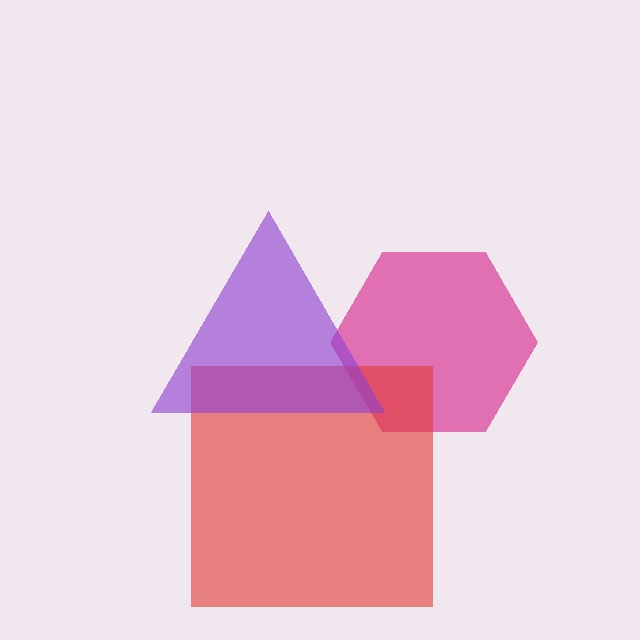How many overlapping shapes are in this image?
There are 3 overlapping shapes in the image.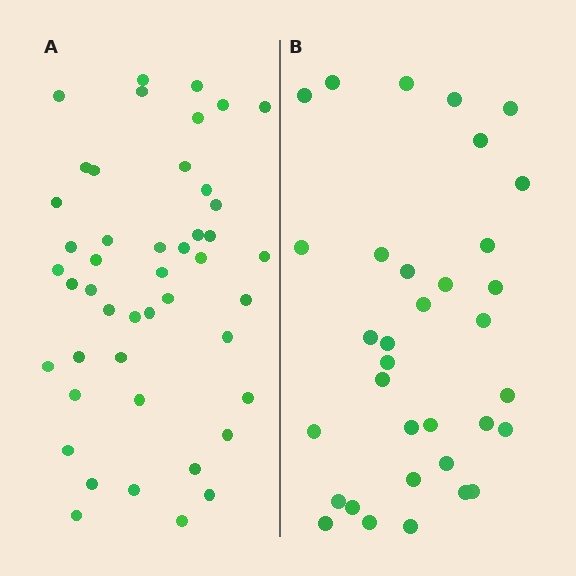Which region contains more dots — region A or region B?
Region A (the left region) has more dots.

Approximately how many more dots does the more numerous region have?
Region A has roughly 12 or so more dots than region B.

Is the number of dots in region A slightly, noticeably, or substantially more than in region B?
Region A has noticeably more, but not dramatically so. The ratio is roughly 1.4 to 1.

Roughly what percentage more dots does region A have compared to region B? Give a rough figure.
About 35% more.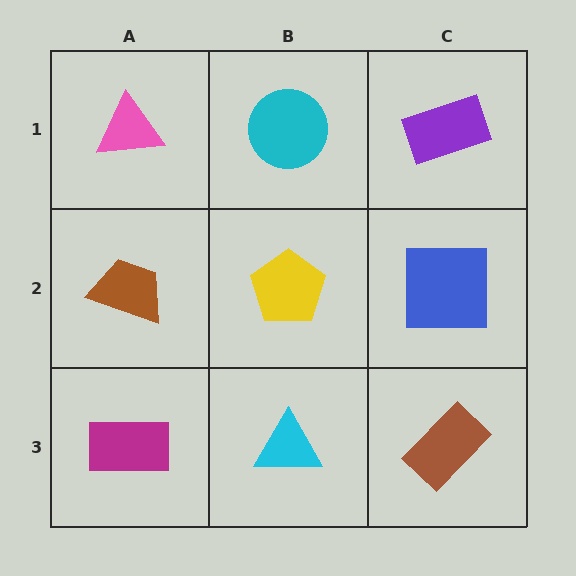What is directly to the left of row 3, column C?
A cyan triangle.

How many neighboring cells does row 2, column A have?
3.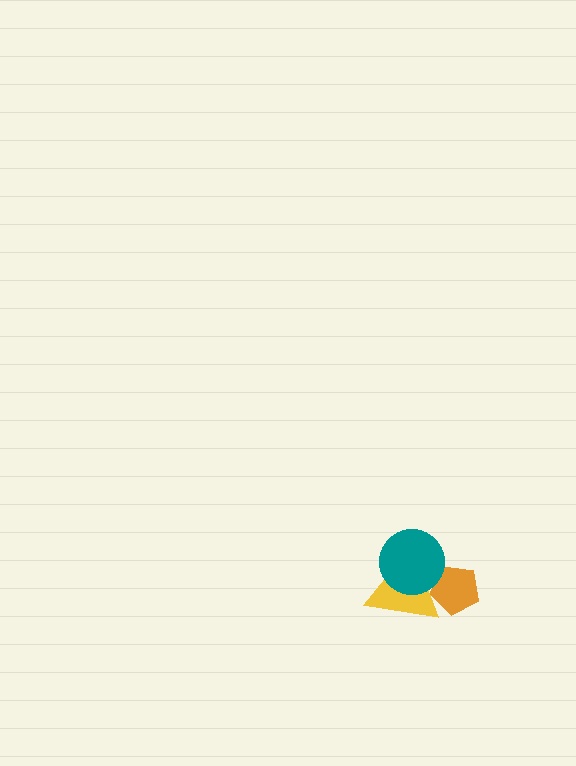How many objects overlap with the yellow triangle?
2 objects overlap with the yellow triangle.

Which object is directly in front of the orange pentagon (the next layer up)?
The yellow triangle is directly in front of the orange pentagon.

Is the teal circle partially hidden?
No, no other shape covers it.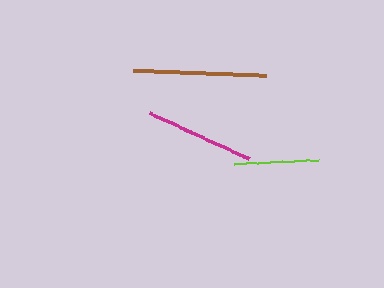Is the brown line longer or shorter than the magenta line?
The brown line is longer than the magenta line.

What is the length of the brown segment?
The brown segment is approximately 133 pixels long.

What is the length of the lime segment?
The lime segment is approximately 84 pixels long.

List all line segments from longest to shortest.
From longest to shortest: brown, magenta, lime.